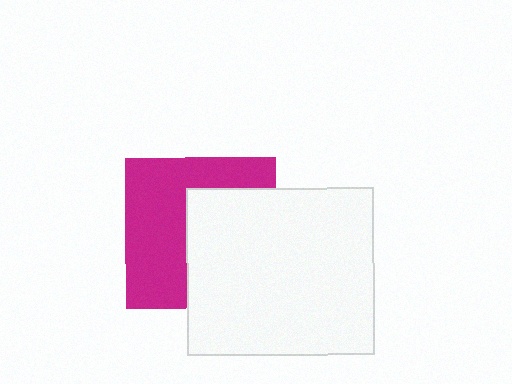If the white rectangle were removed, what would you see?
You would see the complete magenta square.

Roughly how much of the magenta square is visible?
About half of it is visible (roughly 52%).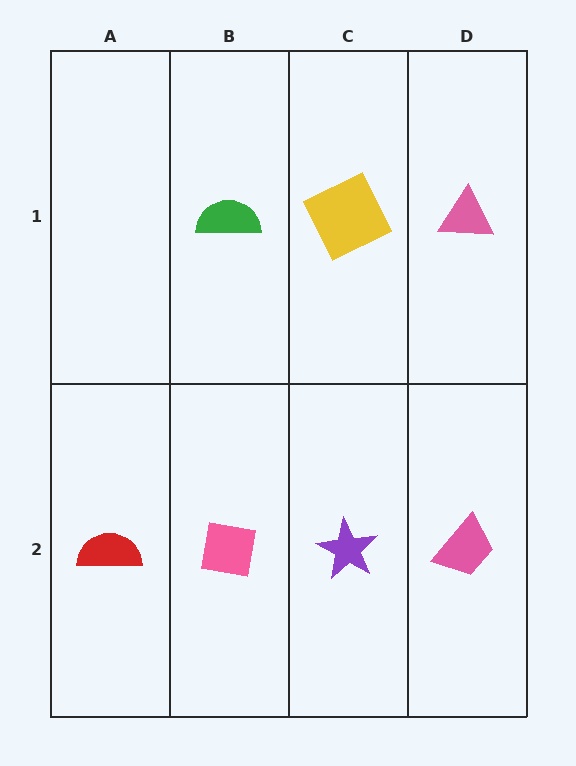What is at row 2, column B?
A pink square.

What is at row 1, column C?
A yellow square.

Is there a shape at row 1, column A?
No, that cell is empty.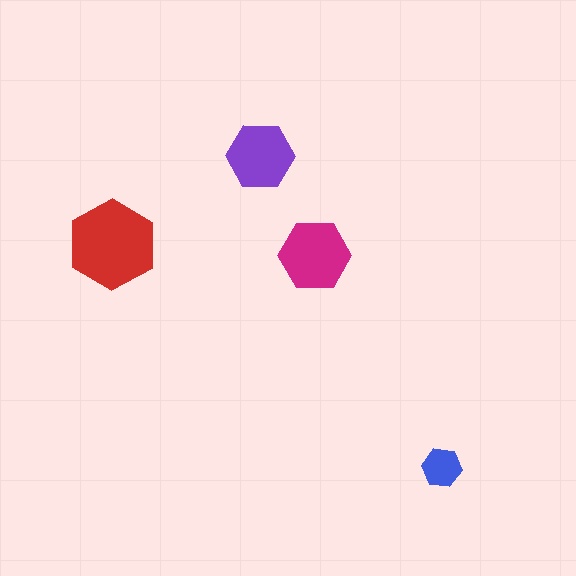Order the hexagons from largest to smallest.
the red one, the magenta one, the purple one, the blue one.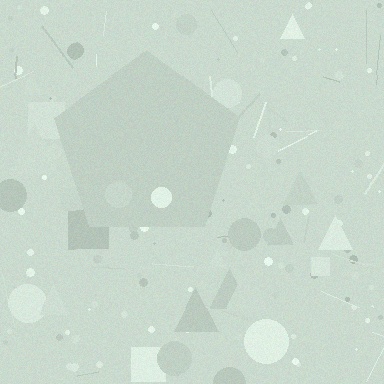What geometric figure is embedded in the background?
A pentagon is embedded in the background.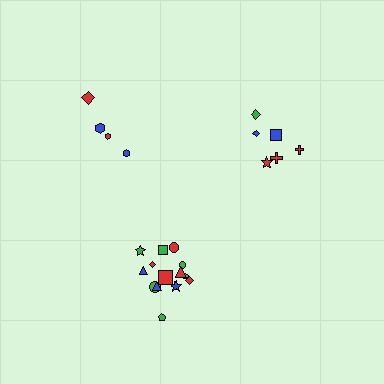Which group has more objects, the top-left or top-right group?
The top-right group.